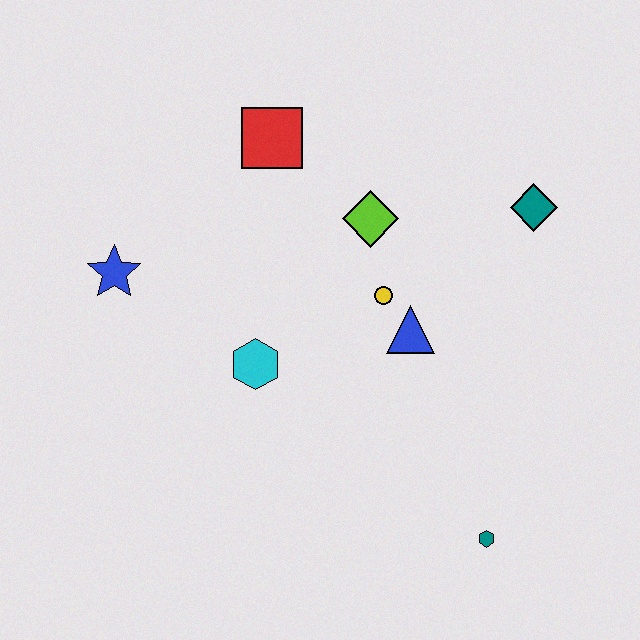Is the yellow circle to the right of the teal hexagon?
No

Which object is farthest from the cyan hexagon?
The teal diamond is farthest from the cyan hexagon.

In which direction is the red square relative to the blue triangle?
The red square is above the blue triangle.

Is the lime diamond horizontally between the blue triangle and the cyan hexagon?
Yes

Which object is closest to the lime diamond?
The yellow circle is closest to the lime diamond.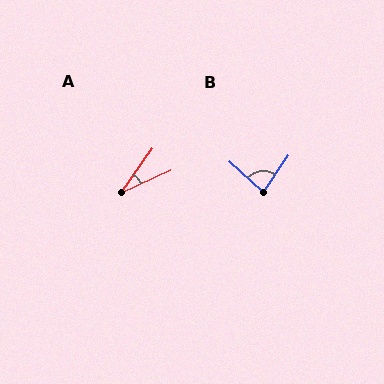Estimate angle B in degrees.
Approximately 82 degrees.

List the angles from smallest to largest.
A (31°), B (82°).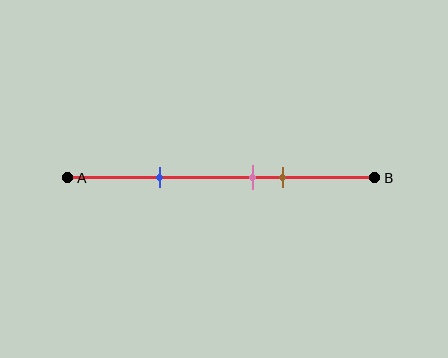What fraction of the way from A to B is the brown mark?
The brown mark is approximately 70% (0.7) of the way from A to B.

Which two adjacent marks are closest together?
The pink and brown marks are the closest adjacent pair.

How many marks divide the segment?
There are 3 marks dividing the segment.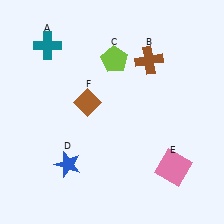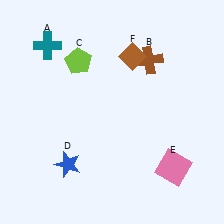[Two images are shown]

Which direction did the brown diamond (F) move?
The brown diamond (F) moved up.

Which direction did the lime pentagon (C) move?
The lime pentagon (C) moved left.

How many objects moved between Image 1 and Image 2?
2 objects moved between the two images.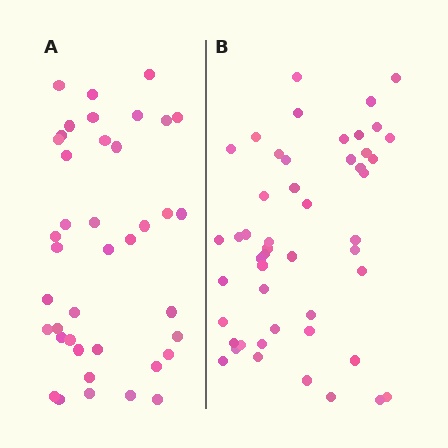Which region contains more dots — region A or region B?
Region B (the right region) has more dots.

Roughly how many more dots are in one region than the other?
Region B has roughly 8 or so more dots than region A.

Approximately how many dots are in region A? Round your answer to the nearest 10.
About 40 dots.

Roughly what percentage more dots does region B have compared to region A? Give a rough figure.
About 20% more.